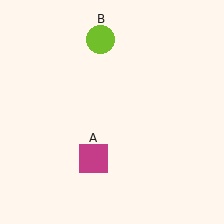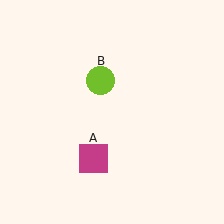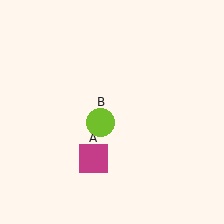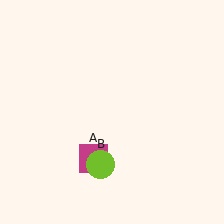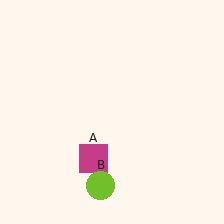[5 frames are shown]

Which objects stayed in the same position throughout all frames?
Magenta square (object A) remained stationary.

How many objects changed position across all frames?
1 object changed position: lime circle (object B).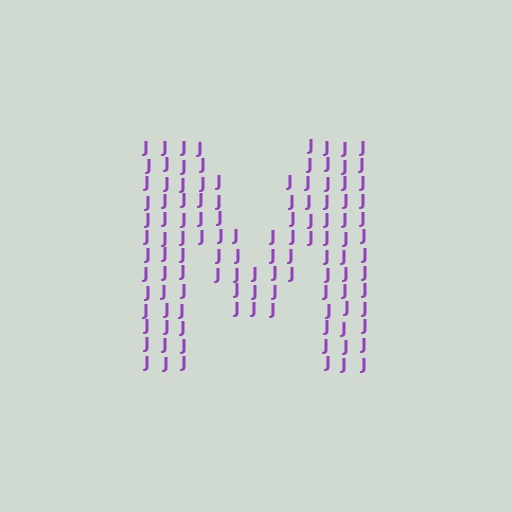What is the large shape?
The large shape is the letter M.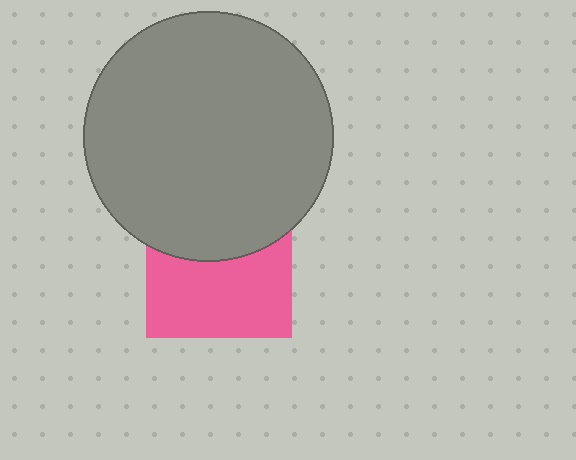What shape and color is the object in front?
The object in front is a gray circle.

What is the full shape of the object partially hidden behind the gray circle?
The partially hidden object is a pink square.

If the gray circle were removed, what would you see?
You would see the complete pink square.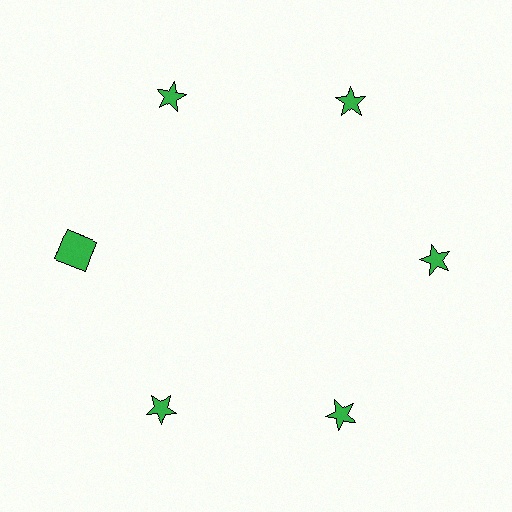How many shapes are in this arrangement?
There are 6 shapes arranged in a ring pattern.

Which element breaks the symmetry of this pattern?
The green square at roughly the 9 o'clock position breaks the symmetry. All other shapes are green stars.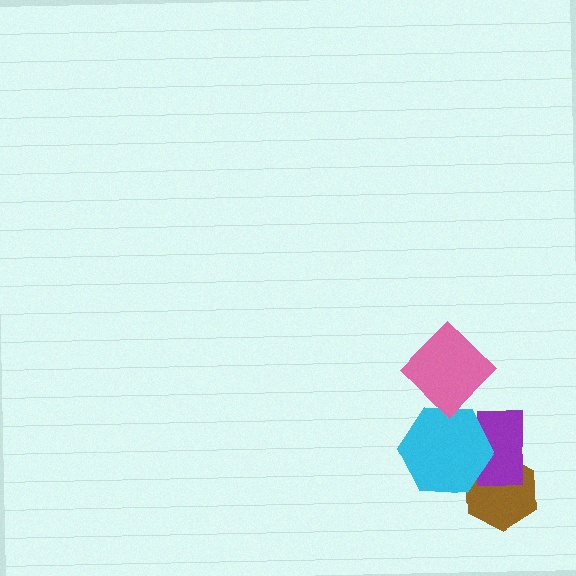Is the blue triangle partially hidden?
Yes, it is partially covered by another shape.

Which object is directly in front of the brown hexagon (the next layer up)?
The purple rectangle is directly in front of the brown hexagon.